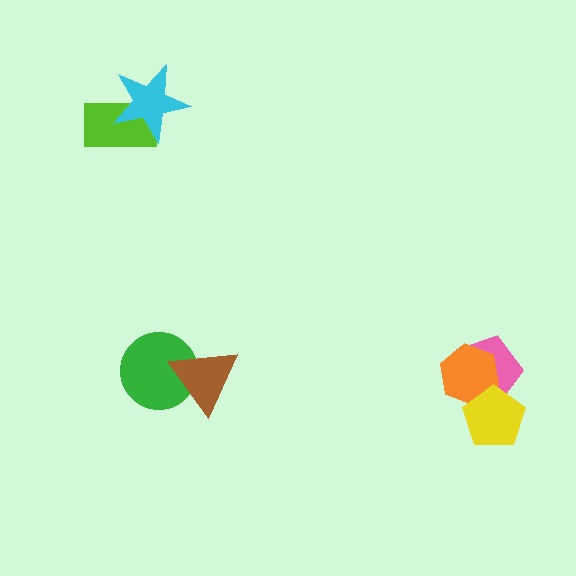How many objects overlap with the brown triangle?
1 object overlaps with the brown triangle.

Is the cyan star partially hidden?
No, no other shape covers it.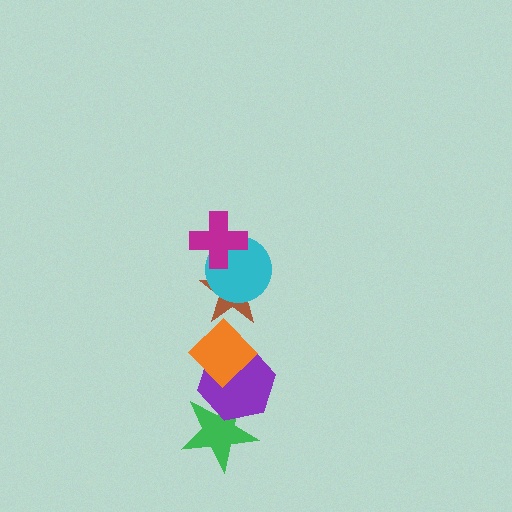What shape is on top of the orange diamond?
The brown star is on top of the orange diamond.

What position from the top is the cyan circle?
The cyan circle is 2nd from the top.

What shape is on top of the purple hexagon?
The orange diamond is on top of the purple hexagon.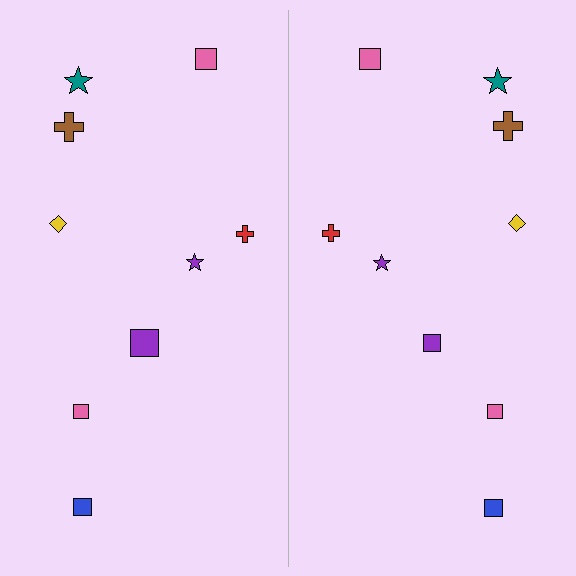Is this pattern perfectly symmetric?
No, the pattern is not perfectly symmetric. The purple square on the right side has a different size than its mirror counterpart.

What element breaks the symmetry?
The purple square on the right side has a different size than its mirror counterpart.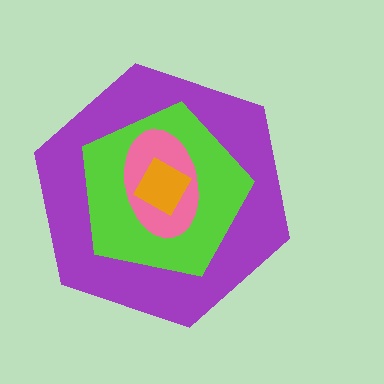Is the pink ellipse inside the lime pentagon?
Yes.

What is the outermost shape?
The purple hexagon.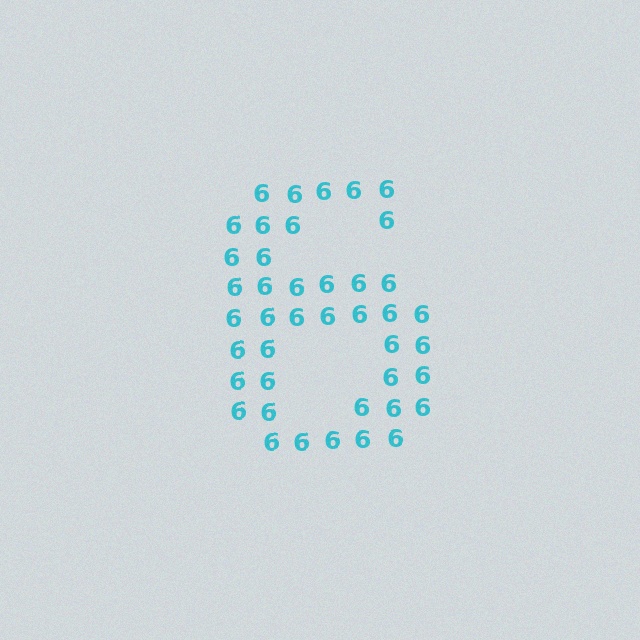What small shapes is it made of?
It is made of small digit 6's.